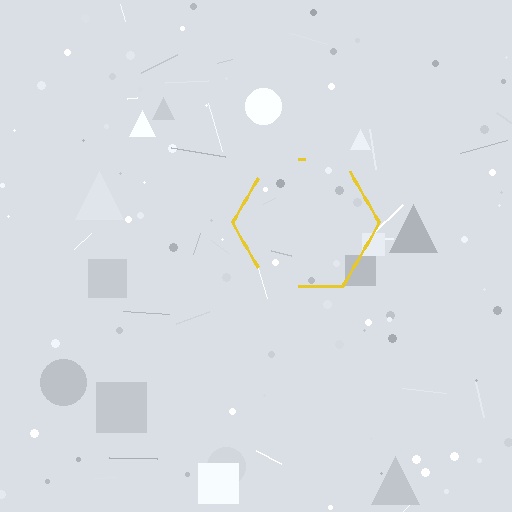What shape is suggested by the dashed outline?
The dashed outline suggests a hexagon.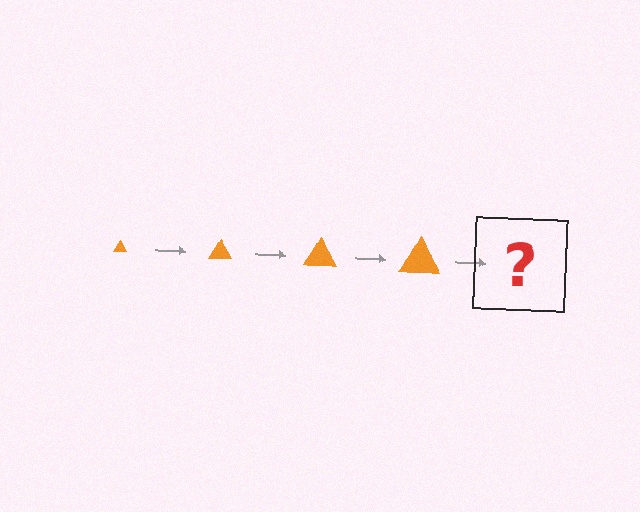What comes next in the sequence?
The next element should be an orange triangle, larger than the previous one.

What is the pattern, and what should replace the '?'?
The pattern is that the triangle gets progressively larger each step. The '?' should be an orange triangle, larger than the previous one.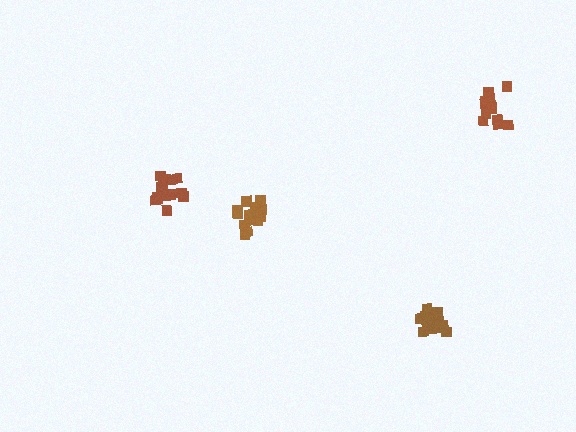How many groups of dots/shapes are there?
There are 4 groups.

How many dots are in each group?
Group 1: 15 dots, Group 2: 16 dots, Group 3: 16 dots, Group 4: 18 dots (65 total).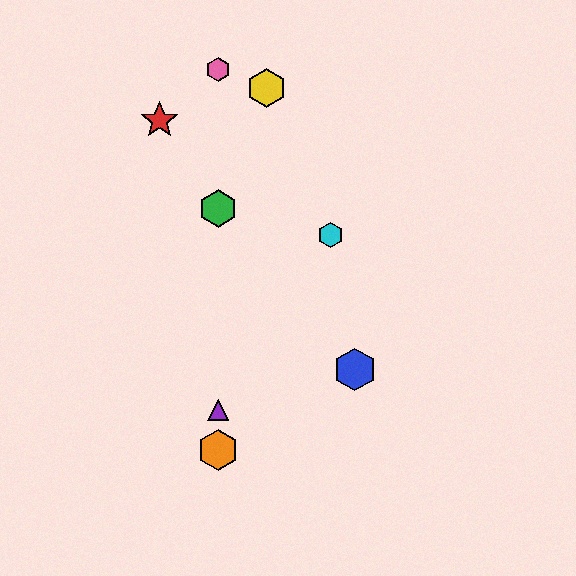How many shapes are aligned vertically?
4 shapes (the green hexagon, the purple triangle, the orange hexagon, the pink hexagon) are aligned vertically.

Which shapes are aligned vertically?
The green hexagon, the purple triangle, the orange hexagon, the pink hexagon are aligned vertically.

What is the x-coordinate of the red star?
The red star is at x≈160.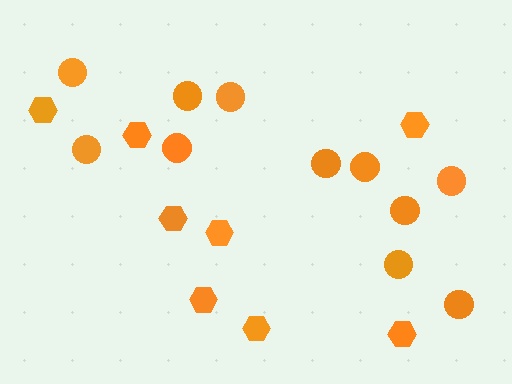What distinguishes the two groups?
There are 2 groups: one group of hexagons (8) and one group of circles (11).